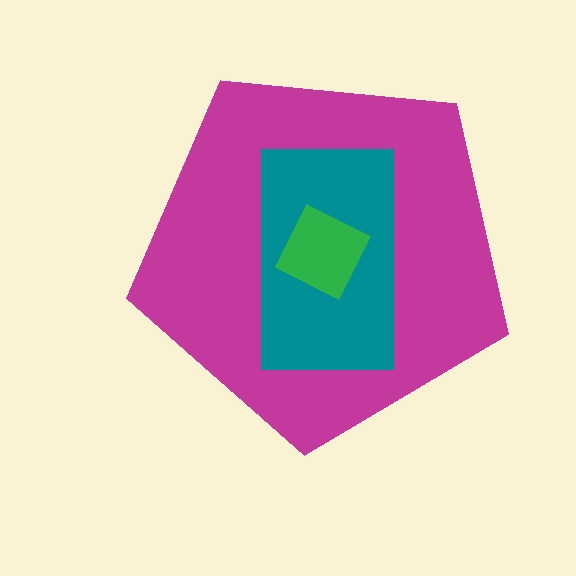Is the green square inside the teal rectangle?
Yes.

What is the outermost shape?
The magenta pentagon.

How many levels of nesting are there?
3.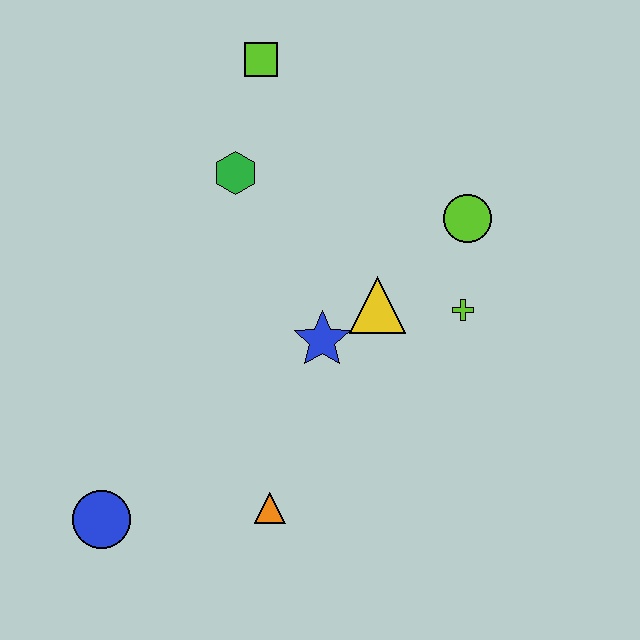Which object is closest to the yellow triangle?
The blue star is closest to the yellow triangle.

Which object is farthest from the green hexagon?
The blue circle is farthest from the green hexagon.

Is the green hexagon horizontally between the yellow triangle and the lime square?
No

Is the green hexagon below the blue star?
No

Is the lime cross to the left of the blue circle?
No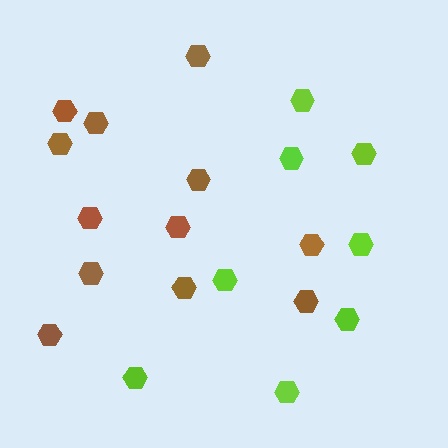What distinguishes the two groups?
There are 2 groups: one group of brown hexagons (12) and one group of lime hexagons (8).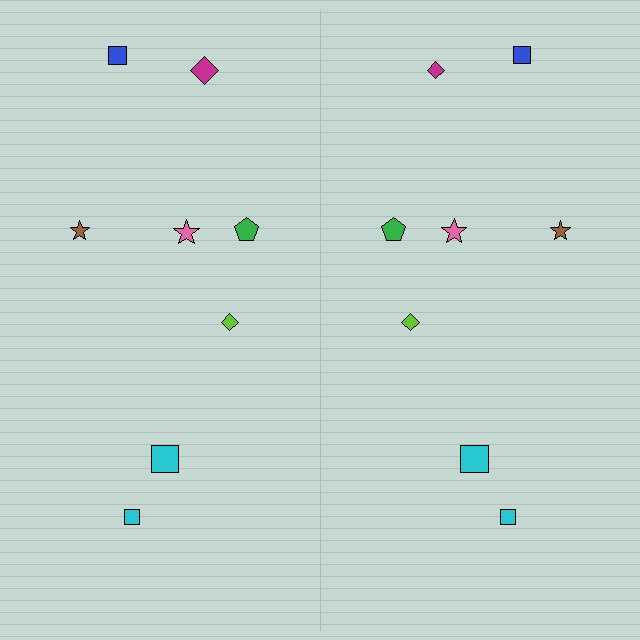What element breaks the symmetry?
The magenta diamond on the right side has a different size than its mirror counterpart.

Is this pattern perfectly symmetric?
No, the pattern is not perfectly symmetric. The magenta diamond on the right side has a different size than its mirror counterpart.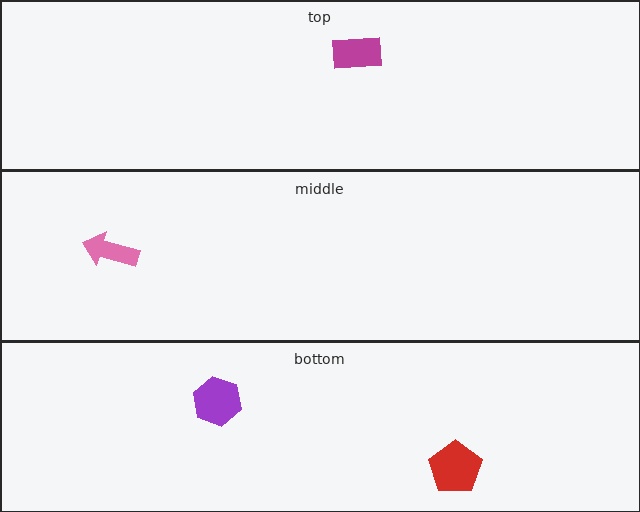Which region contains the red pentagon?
The bottom region.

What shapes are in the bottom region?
The red pentagon, the purple hexagon.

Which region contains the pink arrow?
The middle region.